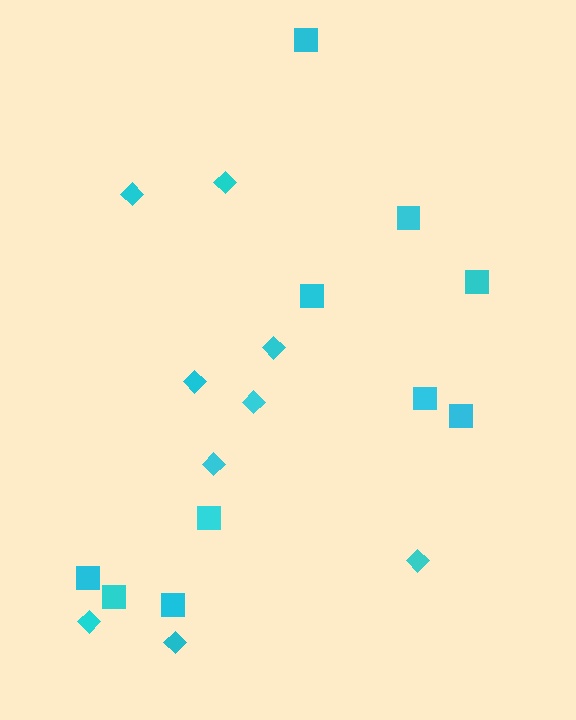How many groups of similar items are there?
There are 2 groups: one group of diamonds (9) and one group of squares (10).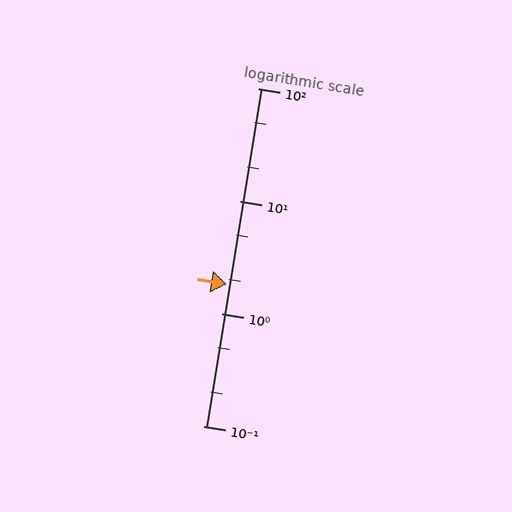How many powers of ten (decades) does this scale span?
The scale spans 3 decades, from 0.1 to 100.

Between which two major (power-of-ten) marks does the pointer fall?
The pointer is between 1 and 10.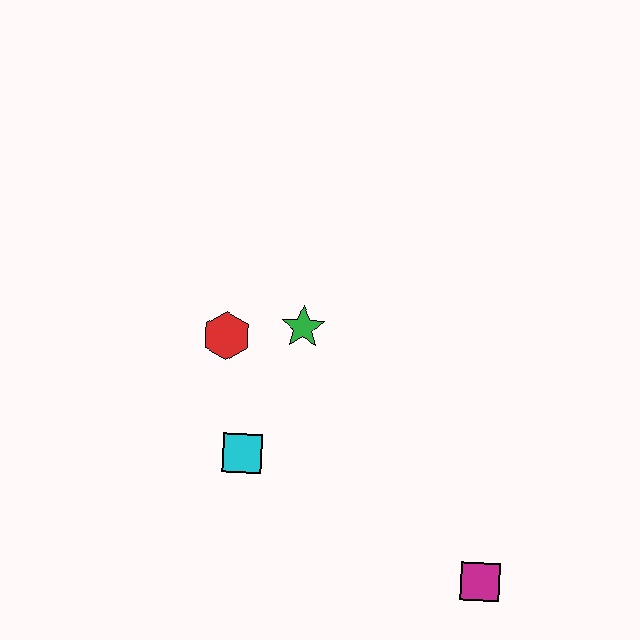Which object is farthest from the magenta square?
The red hexagon is farthest from the magenta square.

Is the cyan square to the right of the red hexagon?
Yes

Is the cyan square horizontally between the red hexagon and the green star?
Yes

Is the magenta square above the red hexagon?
No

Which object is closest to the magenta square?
The cyan square is closest to the magenta square.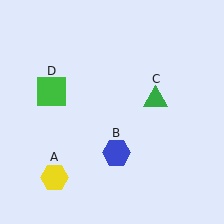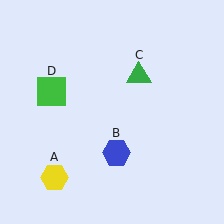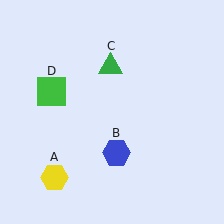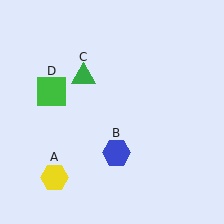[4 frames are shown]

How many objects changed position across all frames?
1 object changed position: green triangle (object C).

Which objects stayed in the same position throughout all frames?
Yellow hexagon (object A) and blue hexagon (object B) and green square (object D) remained stationary.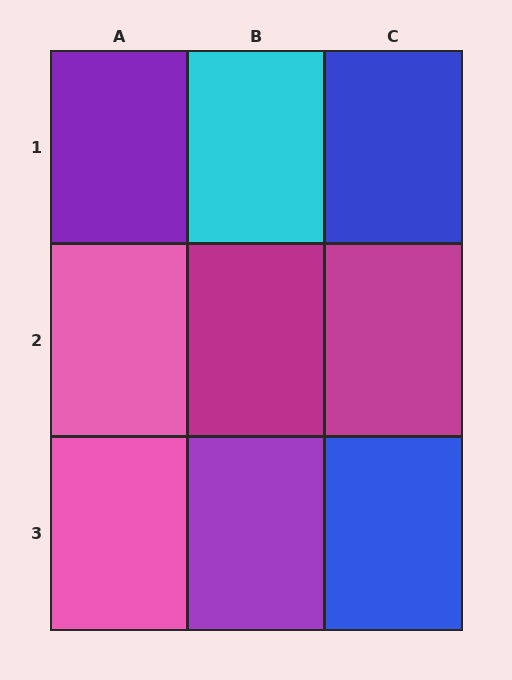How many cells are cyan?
1 cell is cyan.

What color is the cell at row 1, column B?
Cyan.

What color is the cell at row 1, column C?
Blue.